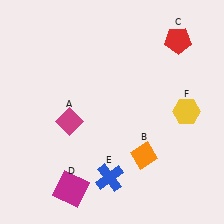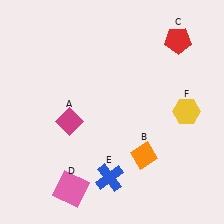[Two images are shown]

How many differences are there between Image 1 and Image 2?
There is 1 difference between the two images.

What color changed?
The square (D) changed from magenta in Image 1 to pink in Image 2.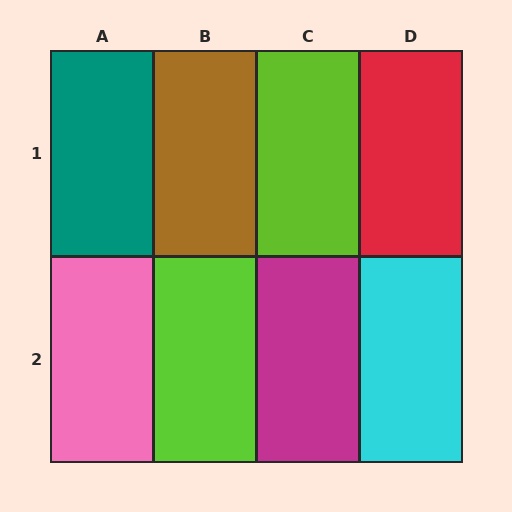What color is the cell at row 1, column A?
Teal.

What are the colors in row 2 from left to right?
Pink, lime, magenta, cyan.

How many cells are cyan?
1 cell is cyan.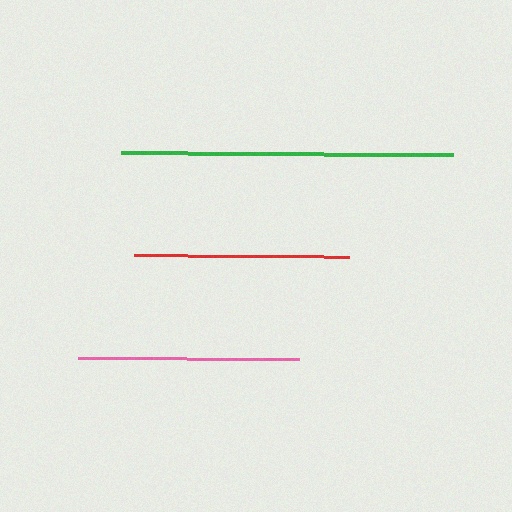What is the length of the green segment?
The green segment is approximately 332 pixels long.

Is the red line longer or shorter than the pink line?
The pink line is longer than the red line.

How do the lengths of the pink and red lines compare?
The pink and red lines are approximately the same length.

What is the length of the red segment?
The red segment is approximately 215 pixels long.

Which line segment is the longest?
The green line is the longest at approximately 332 pixels.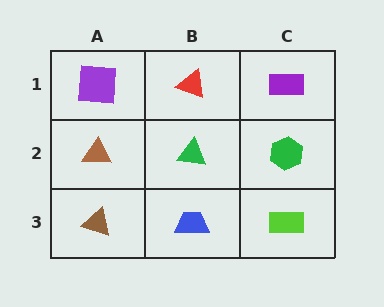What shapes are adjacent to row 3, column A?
A brown triangle (row 2, column A), a blue trapezoid (row 3, column B).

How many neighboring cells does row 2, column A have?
3.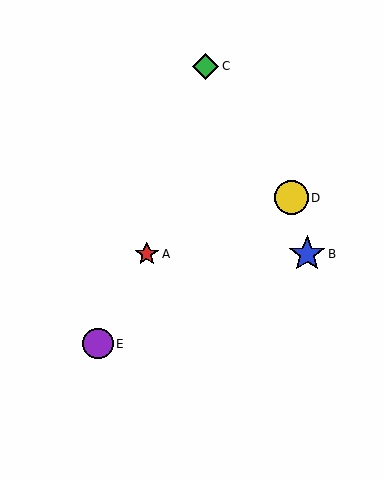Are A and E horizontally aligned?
No, A is at y≈254 and E is at y≈344.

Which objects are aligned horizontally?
Objects A, B are aligned horizontally.